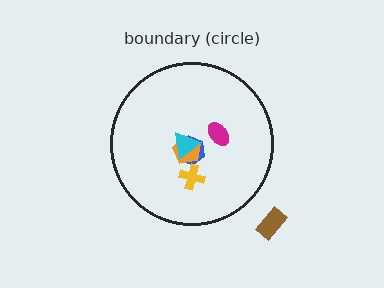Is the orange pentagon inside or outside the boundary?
Inside.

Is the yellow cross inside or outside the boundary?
Inside.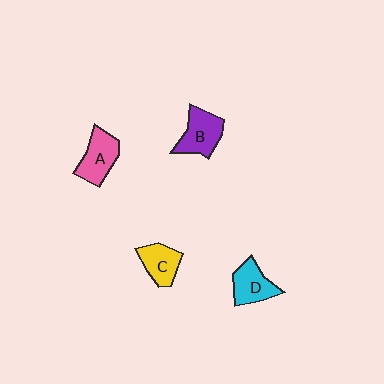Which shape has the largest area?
Shape B (purple).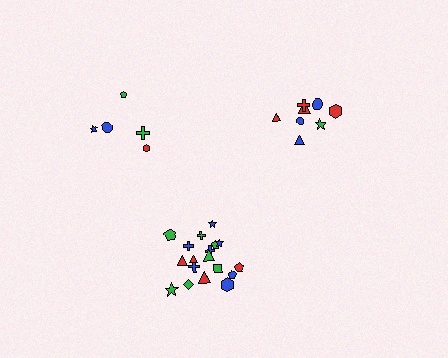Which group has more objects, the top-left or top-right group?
The top-right group.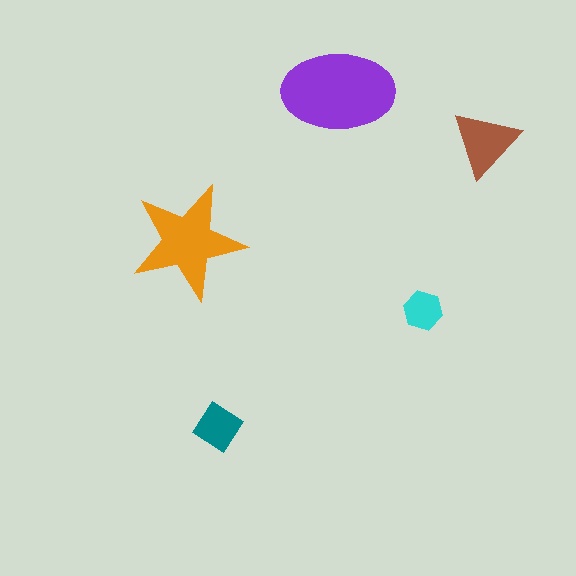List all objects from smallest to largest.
The cyan hexagon, the teal diamond, the brown triangle, the orange star, the purple ellipse.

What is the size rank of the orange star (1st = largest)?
2nd.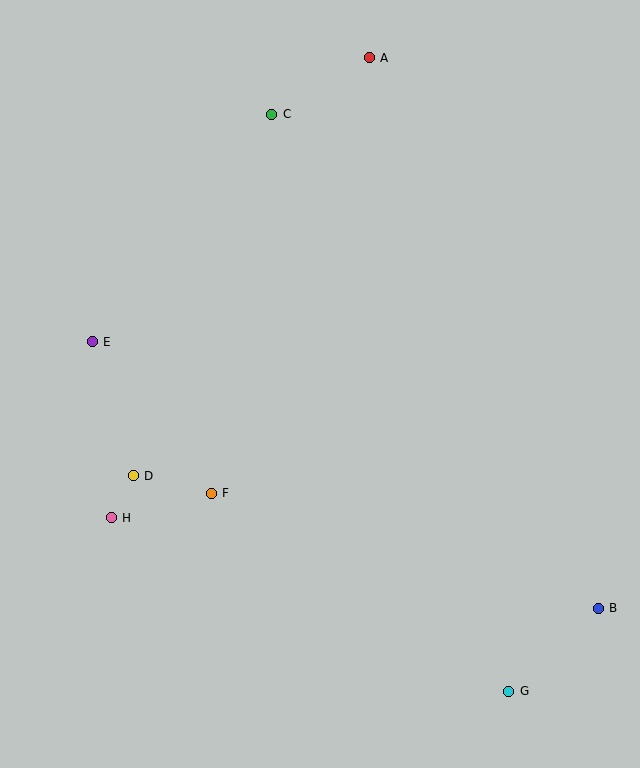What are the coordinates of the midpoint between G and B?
The midpoint between G and B is at (554, 650).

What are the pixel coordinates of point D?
Point D is at (133, 476).